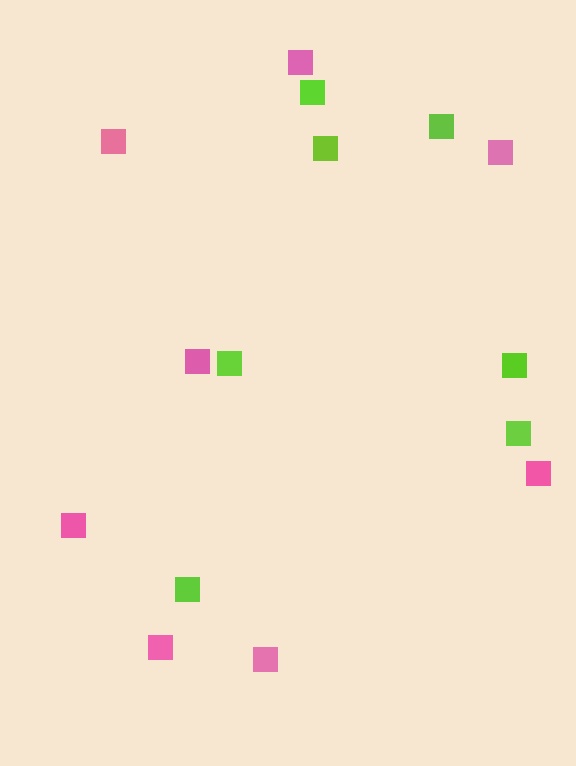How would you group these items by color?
There are 2 groups: one group of pink squares (8) and one group of lime squares (7).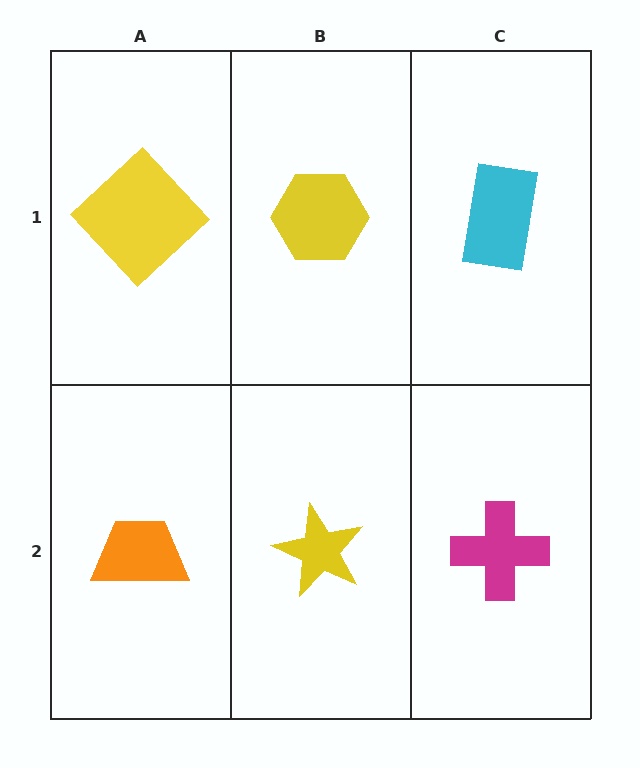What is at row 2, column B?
A yellow star.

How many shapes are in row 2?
3 shapes.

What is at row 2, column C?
A magenta cross.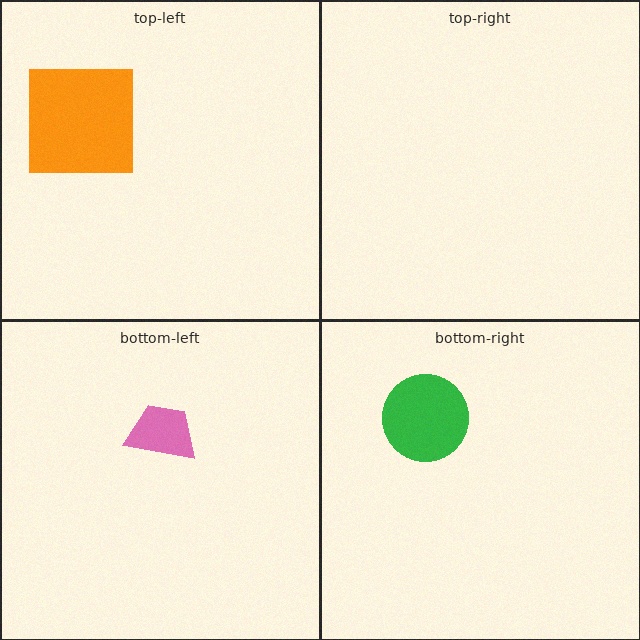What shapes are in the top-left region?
The orange square.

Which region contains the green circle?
The bottom-right region.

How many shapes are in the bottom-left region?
1.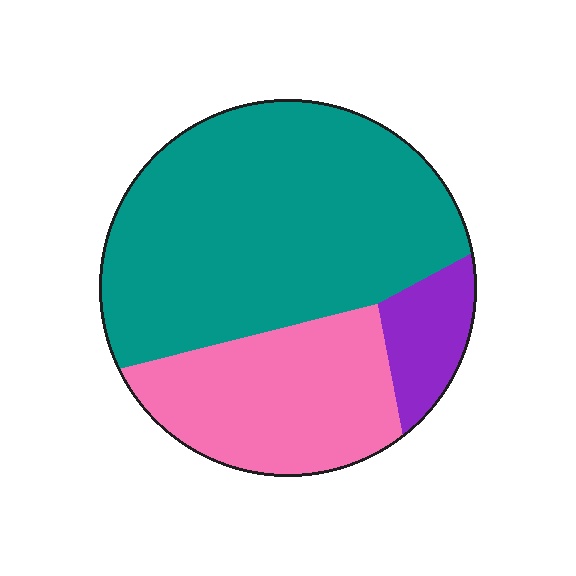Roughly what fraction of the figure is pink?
Pink takes up between a sixth and a third of the figure.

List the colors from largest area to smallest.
From largest to smallest: teal, pink, purple.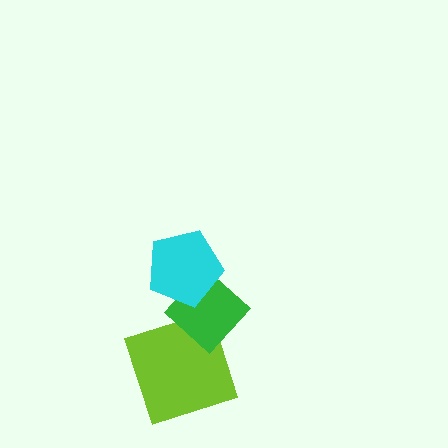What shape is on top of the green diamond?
The cyan pentagon is on top of the green diamond.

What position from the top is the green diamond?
The green diamond is 2nd from the top.